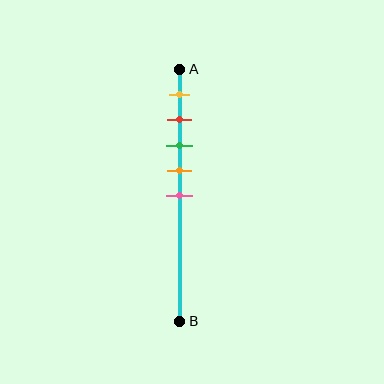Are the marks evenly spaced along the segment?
Yes, the marks are approximately evenly spaced.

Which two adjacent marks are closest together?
The red and green marks are the closest adjacent pair.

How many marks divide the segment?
There are 5 marks dividing the segment.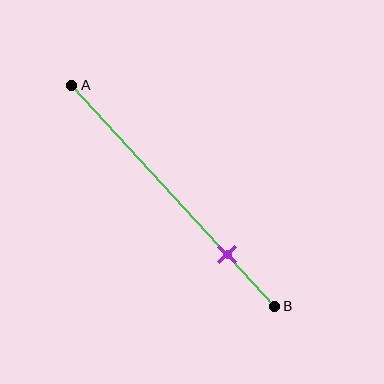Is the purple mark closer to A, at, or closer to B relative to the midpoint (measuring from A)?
The purple mark is closer to point B than the midpoint of segment AB.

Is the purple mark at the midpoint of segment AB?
No, the mark is at about 75% from A, not at the 50% midpoint.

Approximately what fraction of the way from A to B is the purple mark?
The purple mark is approximately 75% of the way from A to B.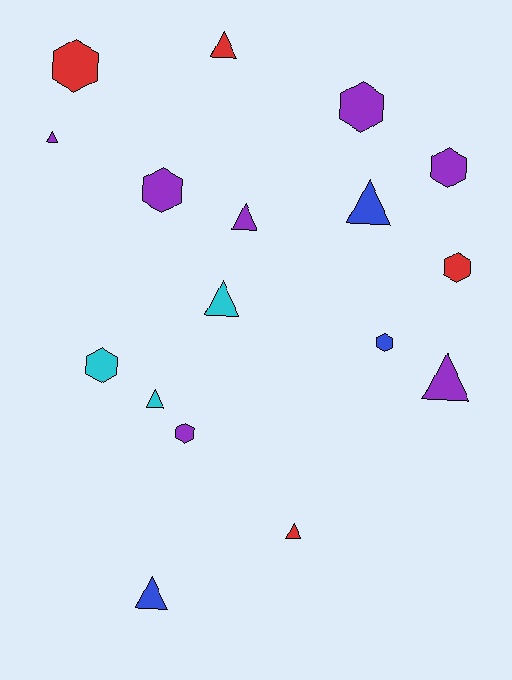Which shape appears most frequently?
Triangle, with 9 objects.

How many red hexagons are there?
There are 2 red hexagons.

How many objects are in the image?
There are 17 objects.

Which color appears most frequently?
Purple, with 7 objects.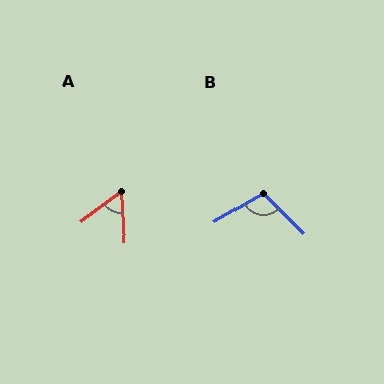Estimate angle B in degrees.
Approximately 104 degrees.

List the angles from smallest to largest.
A (56°), B (104°).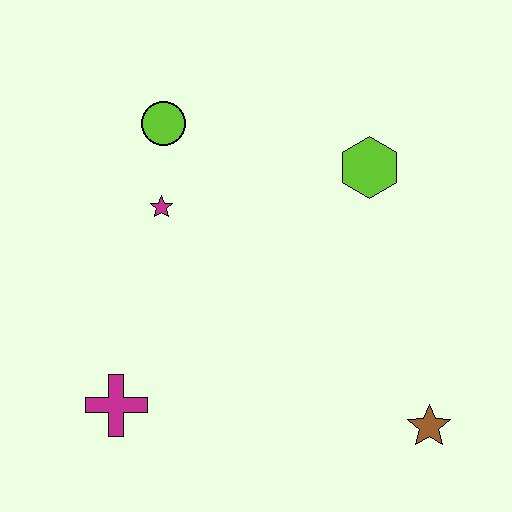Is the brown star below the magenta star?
Yes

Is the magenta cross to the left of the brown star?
Yes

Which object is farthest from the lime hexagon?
The magenta cross is farthest from the lime hexagon.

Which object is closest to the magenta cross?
The magenta star is closest to the magenta cross.